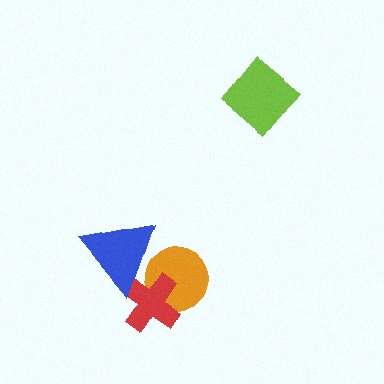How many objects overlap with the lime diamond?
0 objects overlap with the lime diamond.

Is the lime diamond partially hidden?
No, no other shape covers it.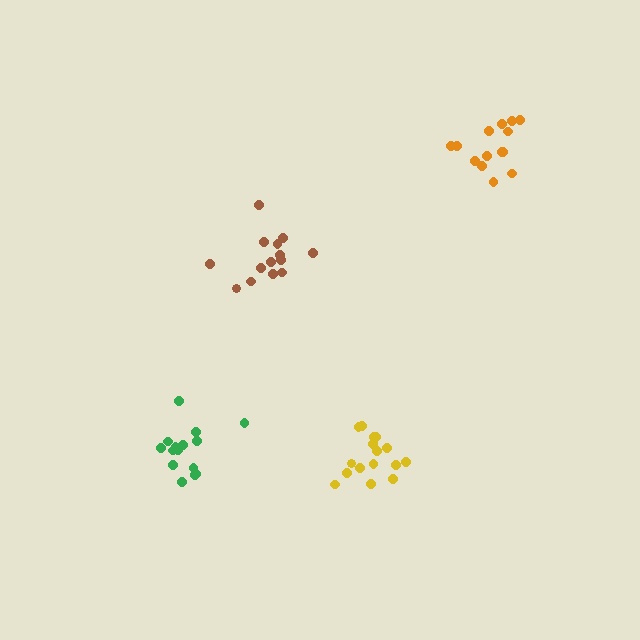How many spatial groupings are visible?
There are 4 spatial groupings.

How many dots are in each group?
Group 1: 16 dots, Group 2: 15 dots, Group 3: 15 dots, Group 4: 14 dots (60 total).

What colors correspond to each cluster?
The clusters are colored: yellow, brown, green, orange.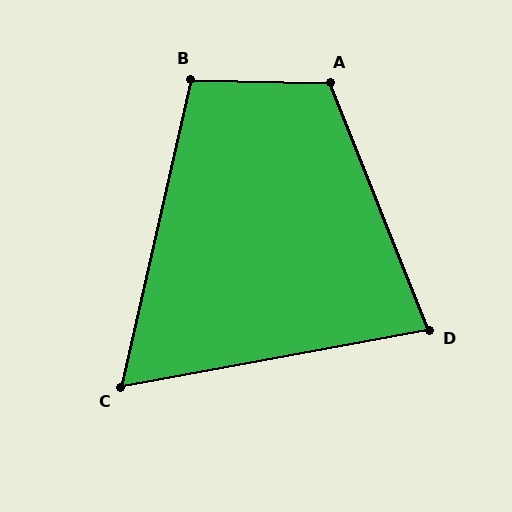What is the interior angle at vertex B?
Approximately 101 degrees (obtuse).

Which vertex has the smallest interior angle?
C, at approximately 67 degrees.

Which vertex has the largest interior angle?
A, at approximately 113 degrees.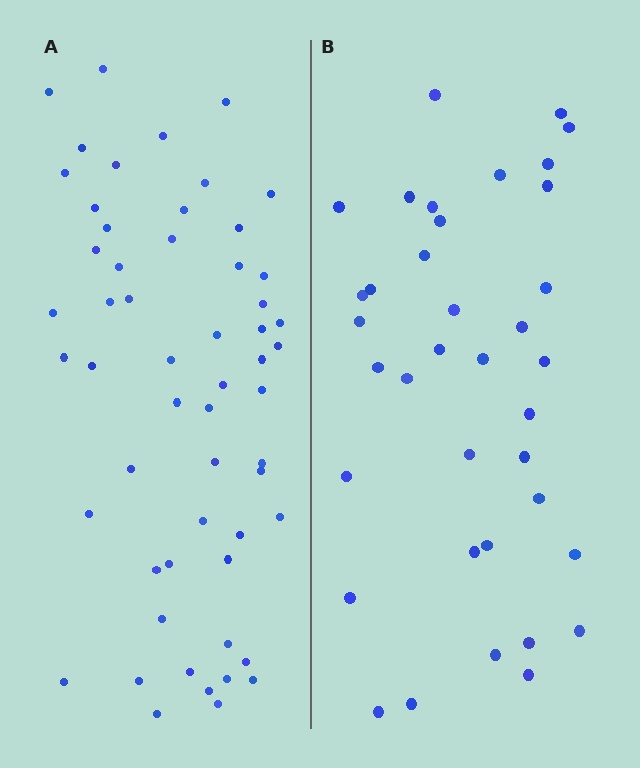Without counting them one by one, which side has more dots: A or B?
Region A (the left region) has more dots.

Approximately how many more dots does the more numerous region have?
Region A has approximately 20 more dots than region B.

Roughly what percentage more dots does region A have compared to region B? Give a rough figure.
About 50% more.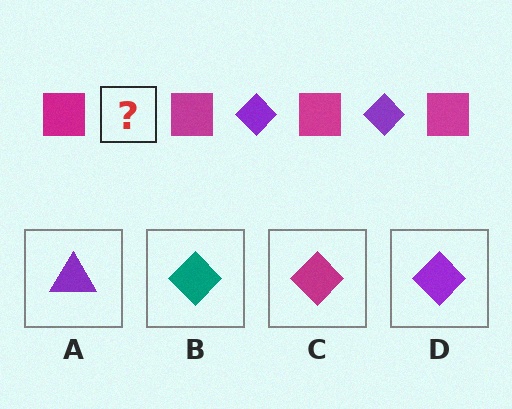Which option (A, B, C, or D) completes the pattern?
D.